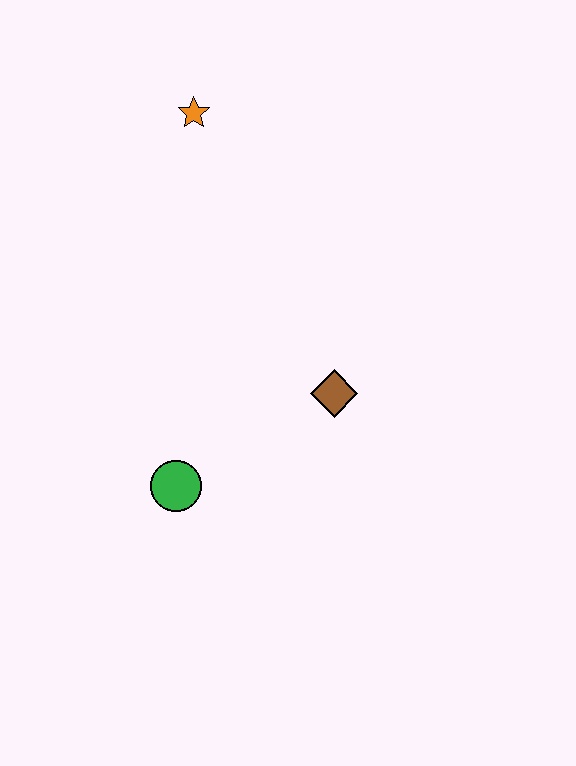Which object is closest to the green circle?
The brown diamond is closest to the green circle.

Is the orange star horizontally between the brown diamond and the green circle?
Yes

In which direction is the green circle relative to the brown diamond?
The green circle is to the left of the brown diamond.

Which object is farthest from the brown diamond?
The orange star is farthest from the brown diamond.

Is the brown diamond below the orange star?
Yes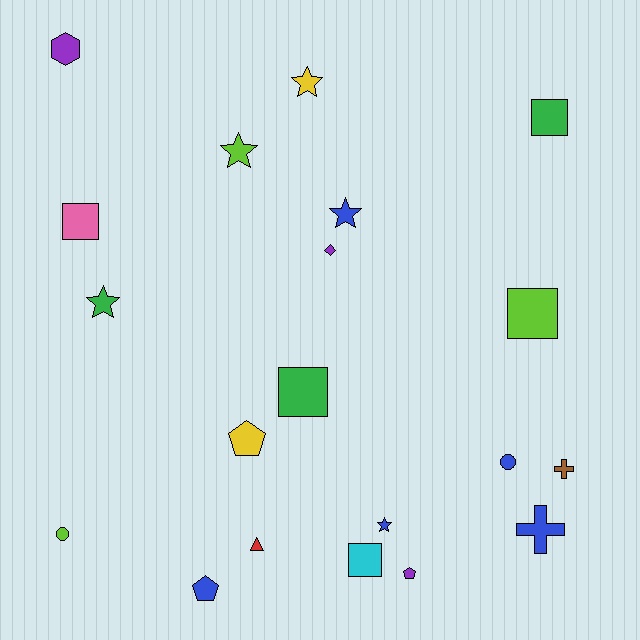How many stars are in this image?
There are 5 stars.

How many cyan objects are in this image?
There is 1 cyan object.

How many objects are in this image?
There are 20 objects.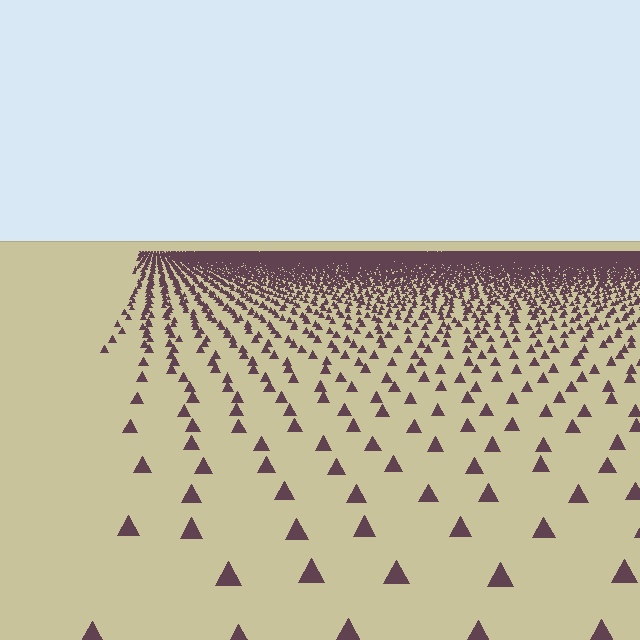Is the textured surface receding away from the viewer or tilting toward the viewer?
The surface is receding away from the viewer. Texture elements get smaller and denser toward the top.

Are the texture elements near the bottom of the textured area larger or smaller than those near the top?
Larger. Near the bottom, elements are closer to the viewer and appear at a bigger on-screen size.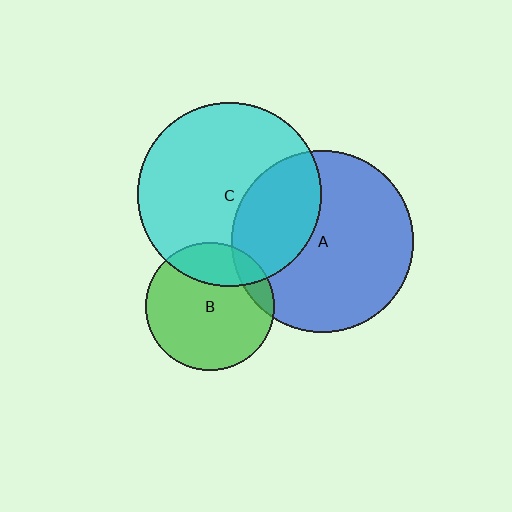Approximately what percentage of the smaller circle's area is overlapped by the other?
Approximately 30%.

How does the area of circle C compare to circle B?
Approximately 2.0 times.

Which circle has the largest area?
Circle C (cyan).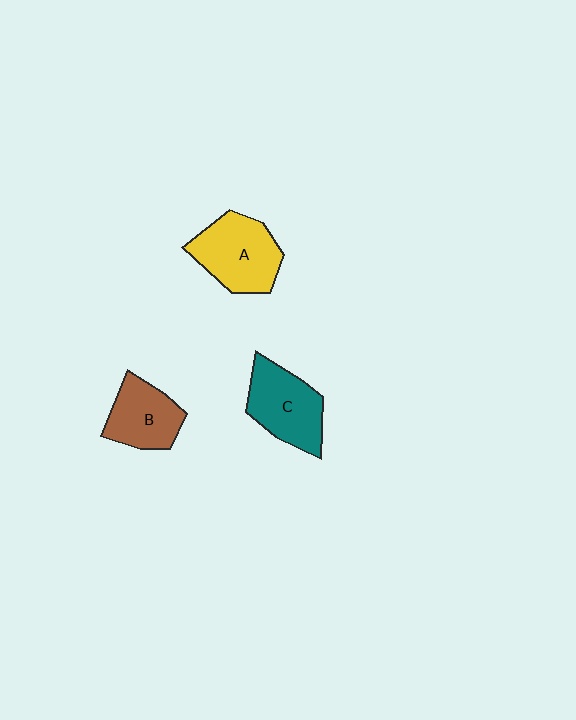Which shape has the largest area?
Shape A (yellow).